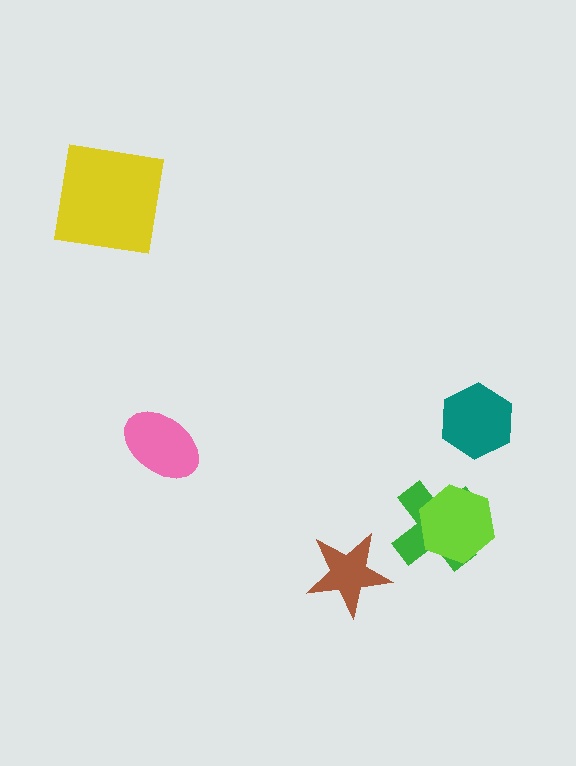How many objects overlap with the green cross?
1 object overlaps with the green cross.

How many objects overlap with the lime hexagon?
1 object overlaps with the lime hexagon.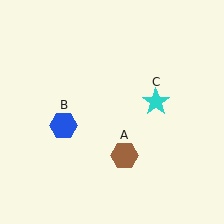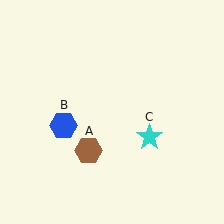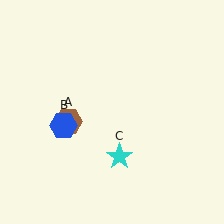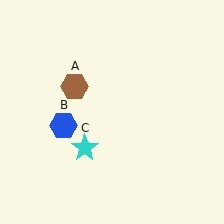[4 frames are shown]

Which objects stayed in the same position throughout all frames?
Blue hexagon (object B) remained stationary.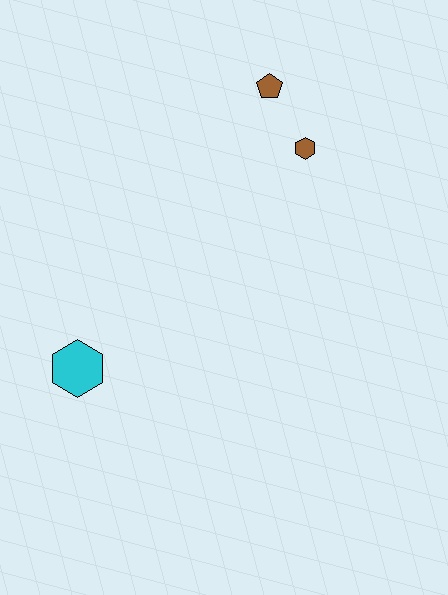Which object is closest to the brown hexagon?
The brown pentagon is closest to the brown hexagon.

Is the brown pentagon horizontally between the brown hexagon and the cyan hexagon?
Yes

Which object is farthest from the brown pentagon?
The cyan hexagon is farthest from the brown pentagon.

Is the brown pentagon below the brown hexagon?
No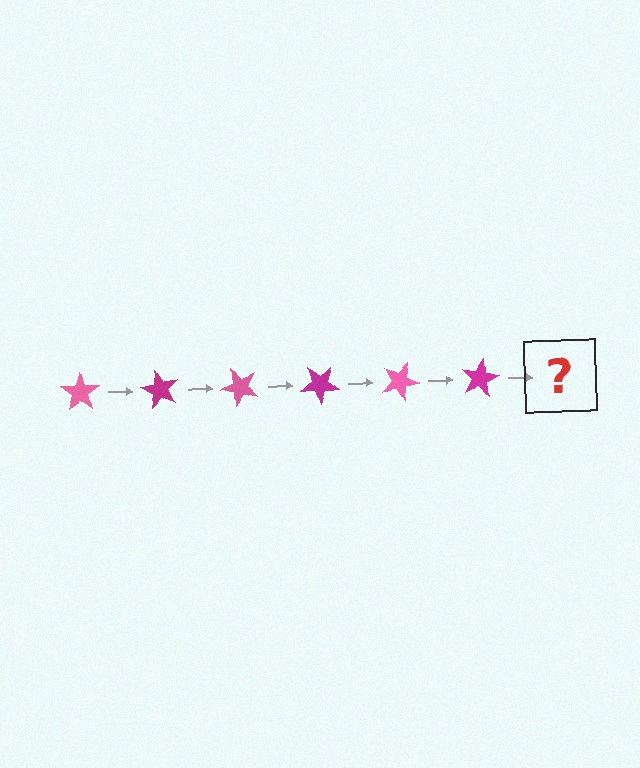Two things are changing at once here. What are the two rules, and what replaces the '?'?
The two rules are that it rotates 60 degrees each step and the color cycles through pink and magenta. The '?' should be a pink star, rotated 360 degrees from the start.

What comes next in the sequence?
The next element should be a pink star, rotated 360 degrees from the start.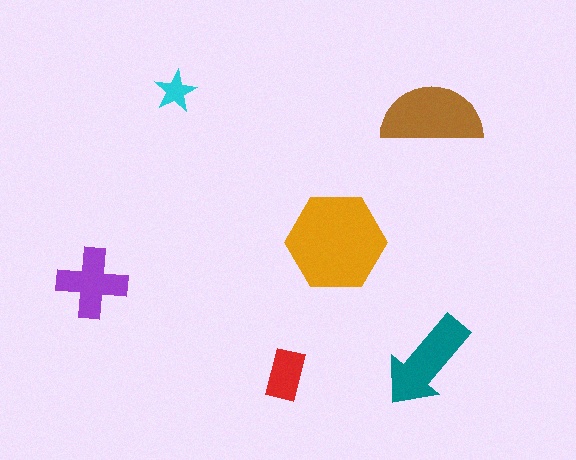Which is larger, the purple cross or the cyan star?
The purple cross.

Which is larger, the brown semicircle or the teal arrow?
The brown semicircle.